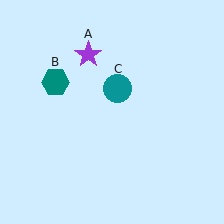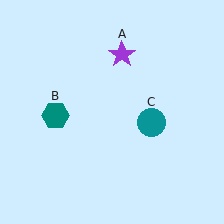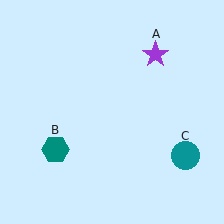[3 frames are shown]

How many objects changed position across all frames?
3 objects changed position: purple star (object A), teal hexagon (object B), teal circle (object C).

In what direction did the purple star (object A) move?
The purple star (object A) moved right.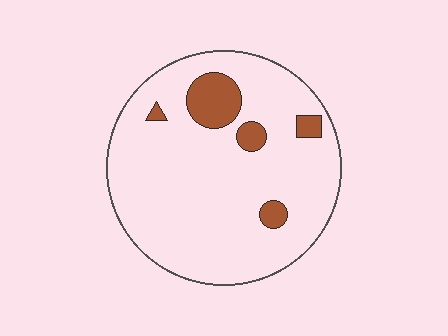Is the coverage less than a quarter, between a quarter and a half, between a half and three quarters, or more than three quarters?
Less than a quarter.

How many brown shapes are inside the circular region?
5.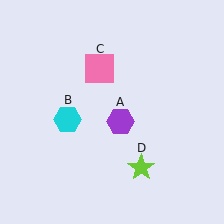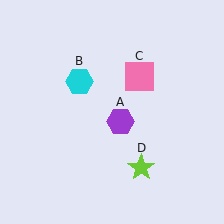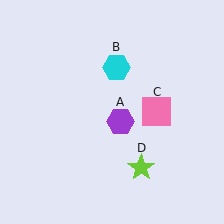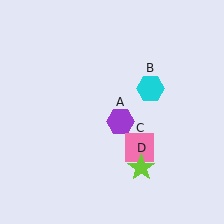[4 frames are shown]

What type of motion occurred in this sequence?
The cyan hexagon (object B), pink square (object C) rotated clockwise around the center of the scene.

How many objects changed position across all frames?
2 objects changed position: cyan hexagon (object B), pink square (object C).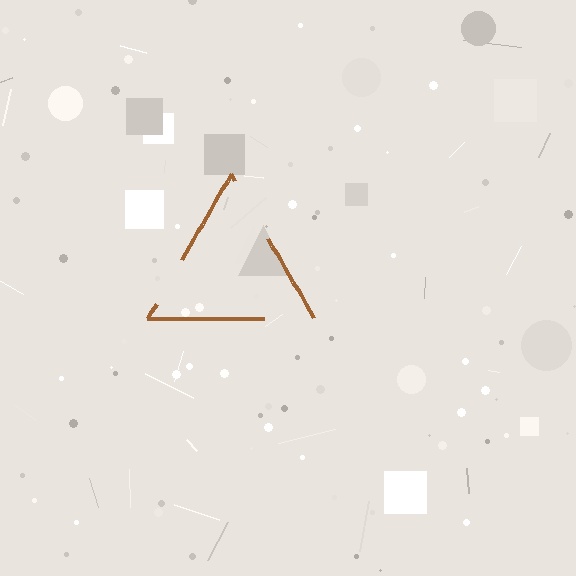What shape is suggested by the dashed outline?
The dashed outline suggests a triangle.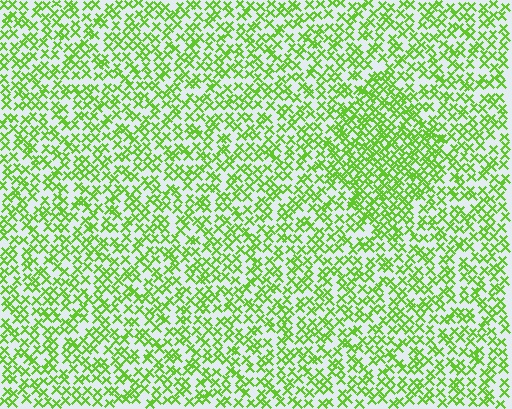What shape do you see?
I see a diamond.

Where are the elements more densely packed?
The elements are more densely packed inside the diamond boundary.